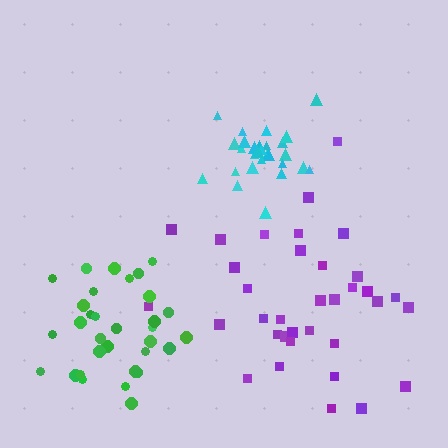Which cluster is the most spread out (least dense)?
Purple.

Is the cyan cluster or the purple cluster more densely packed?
Cyan.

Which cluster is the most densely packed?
Cyan.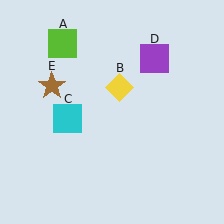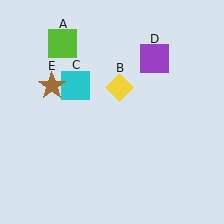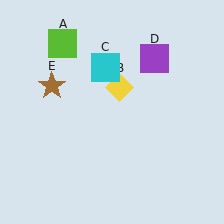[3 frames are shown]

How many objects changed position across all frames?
1 object changed position: cyan square (object C).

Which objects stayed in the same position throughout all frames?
Lime square (object A) and yellow diamond (object B) and purple square (object D) and brown star (object E) remained stationary.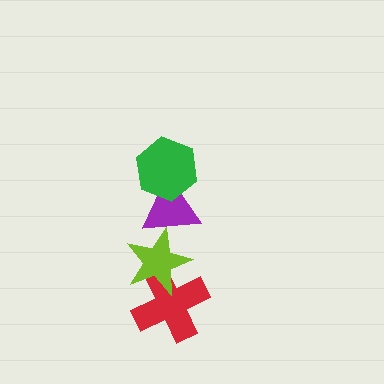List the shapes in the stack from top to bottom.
From top to bottom: the green hexagon, the purple triangle, the lime star, the red cross.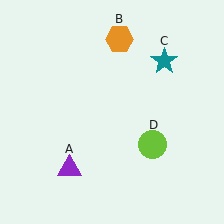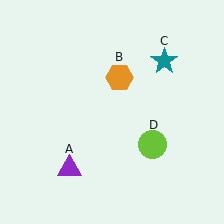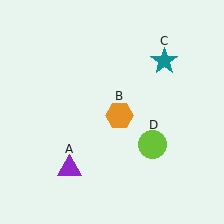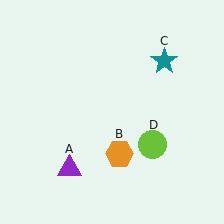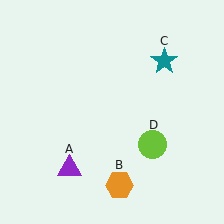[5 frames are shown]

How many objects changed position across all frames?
1 object changed position: orange hexagon (object B).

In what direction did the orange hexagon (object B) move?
The orange hexagon (object B) moved down.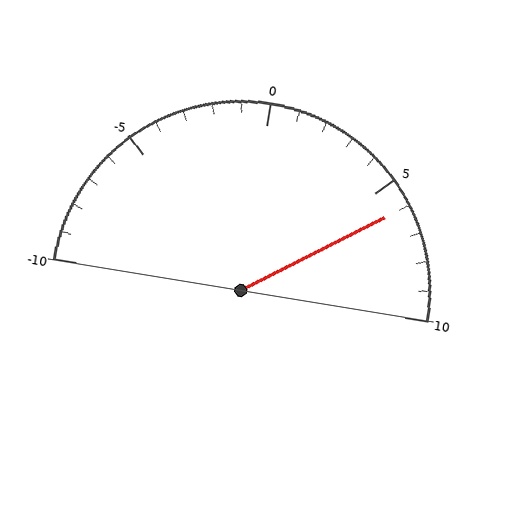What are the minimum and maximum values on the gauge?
The gauge ranges from -10 to 10.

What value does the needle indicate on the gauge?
The needle indicates approximately 6.